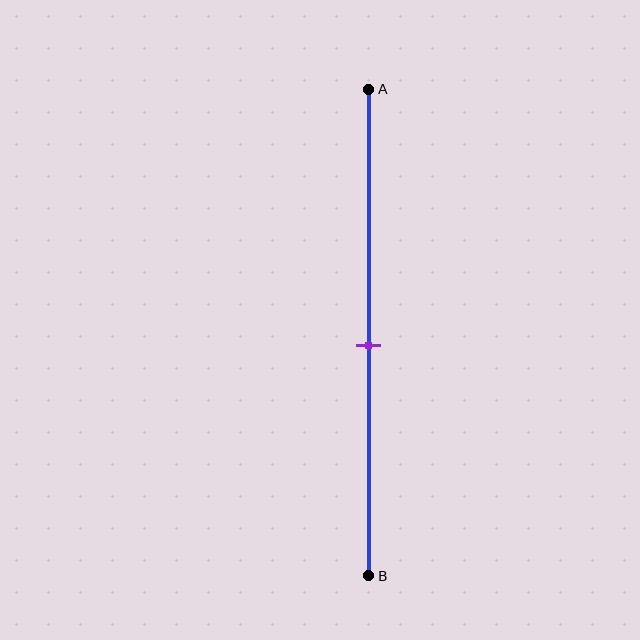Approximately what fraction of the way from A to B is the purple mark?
The purple mark is approximately 55% of the way from A to B.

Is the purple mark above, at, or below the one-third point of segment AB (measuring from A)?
The purple mark is below the one-third point of segment AB.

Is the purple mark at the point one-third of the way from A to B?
No, the mark is at about 55% from A, not at the 33% one-third point.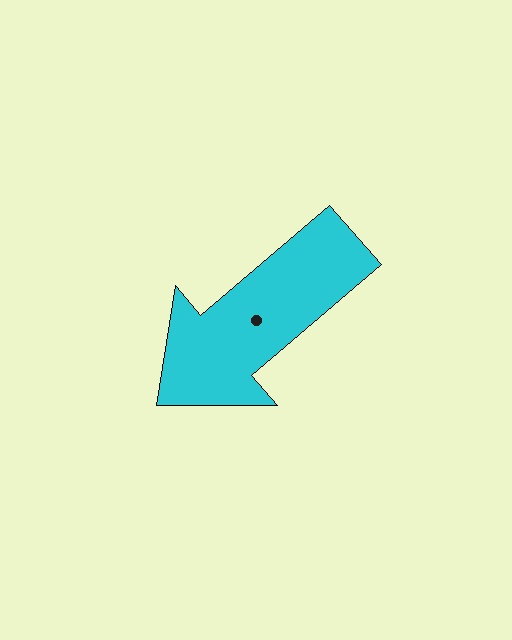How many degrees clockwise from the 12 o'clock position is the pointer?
Approximately 229 degrees.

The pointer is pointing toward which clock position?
Roughly 8 o'clock.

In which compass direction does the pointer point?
Southwest.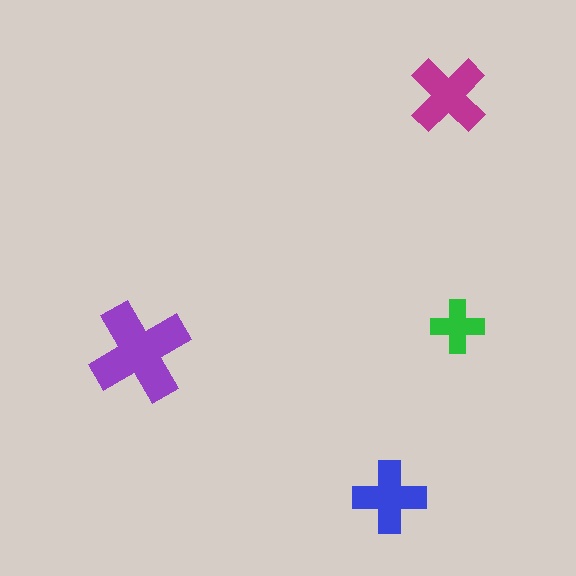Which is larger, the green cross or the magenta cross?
The magenta one.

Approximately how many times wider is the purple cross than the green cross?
About 2 times wider.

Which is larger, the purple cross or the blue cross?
The purple one.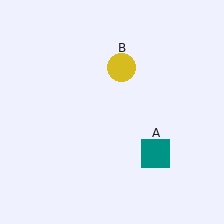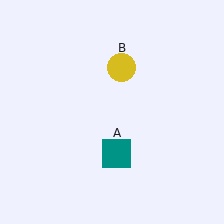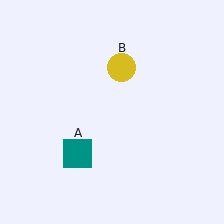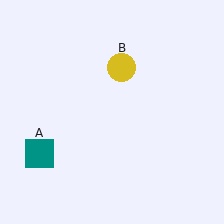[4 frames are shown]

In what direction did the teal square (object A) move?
The teal square (object A) moved left.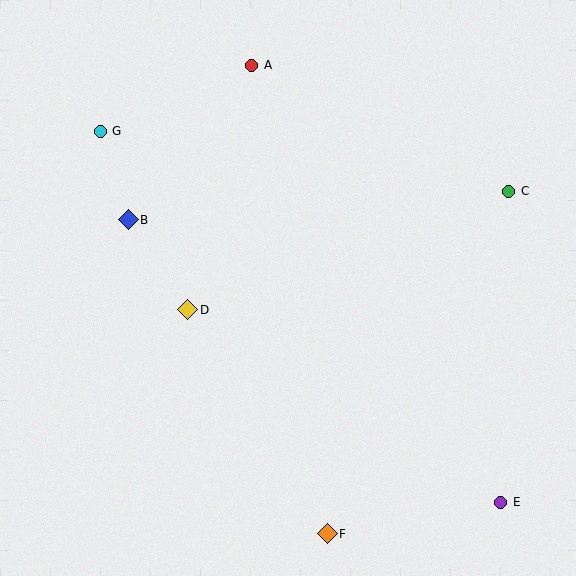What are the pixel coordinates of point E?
Point E is at (501, 502).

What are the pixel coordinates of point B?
Point B is at (128, 220).